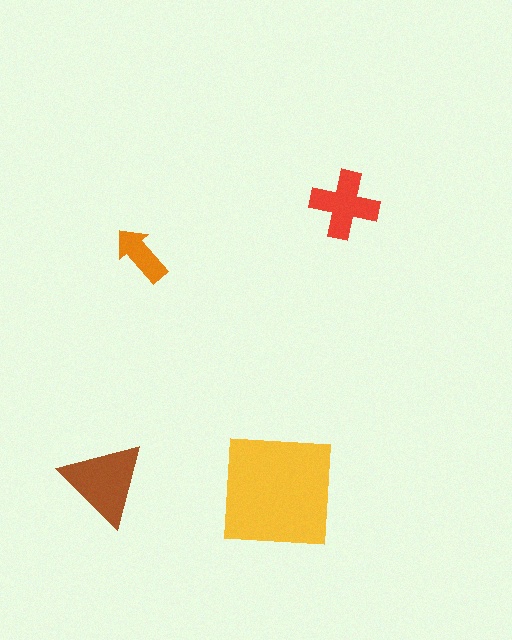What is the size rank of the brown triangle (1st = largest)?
2nd.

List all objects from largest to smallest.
The yellow square, the brown triangle, the red cross, the orange arrow.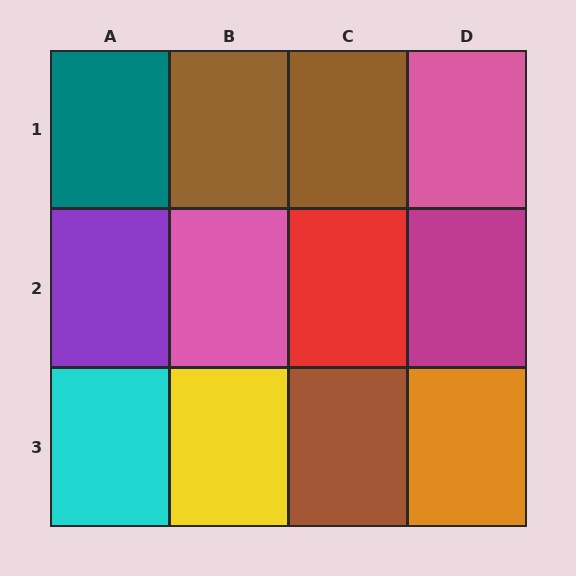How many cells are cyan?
1 cell is cyan.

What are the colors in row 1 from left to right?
Teal, brown, brown, pink.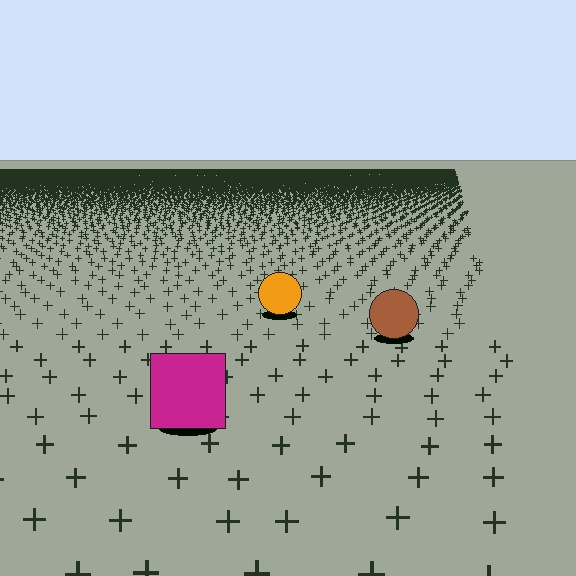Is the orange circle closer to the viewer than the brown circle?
No. The brown circle is closer — you can tell from the texture gradient: the ground texture is coarser near it.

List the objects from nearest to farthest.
From nearest to farthest: the magenta square, the brown circle, the orange circle.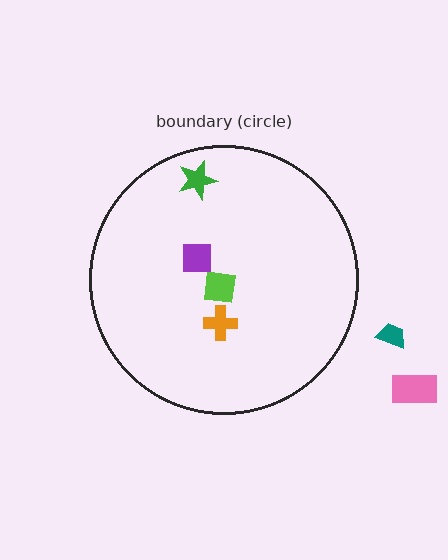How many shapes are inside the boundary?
4 inside, 2 outside.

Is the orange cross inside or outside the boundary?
Inside.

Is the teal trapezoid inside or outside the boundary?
Outside.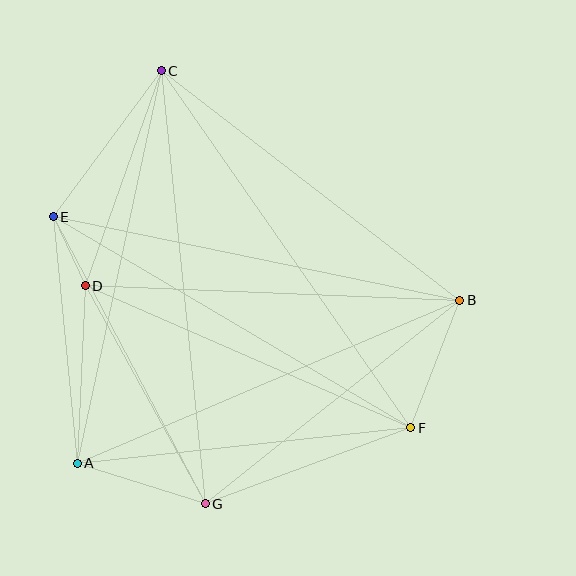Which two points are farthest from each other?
Points C and F are farthest from each other.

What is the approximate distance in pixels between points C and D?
The distance between C and D is approximately 228 pixels.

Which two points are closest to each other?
Points D and E are closest to each other.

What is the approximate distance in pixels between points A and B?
The distance between A and B is approximately 416 pixels.